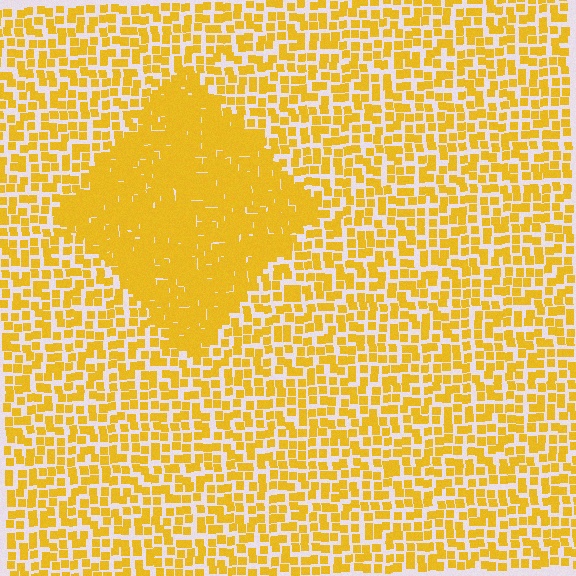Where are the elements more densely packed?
The elements are more densely packed inside the diamond boundary.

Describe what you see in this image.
The image contains small yellow elements arranged at two different densities. A diamond-shaped region is visible where the elements are more densely packed than the surrounding area.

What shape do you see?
I see a diamond.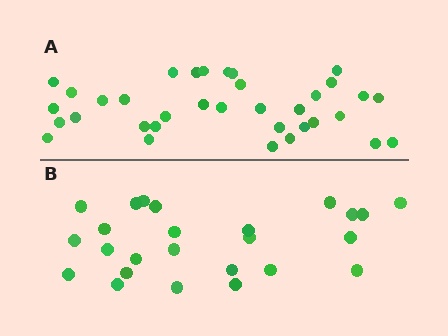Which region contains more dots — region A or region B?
Region A (the top region) has more dots.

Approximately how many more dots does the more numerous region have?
Region A has roughly 10 or so more dots than region B.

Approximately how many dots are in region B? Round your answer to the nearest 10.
About 20 dots. (The exact count is 25, which rounds to 20.)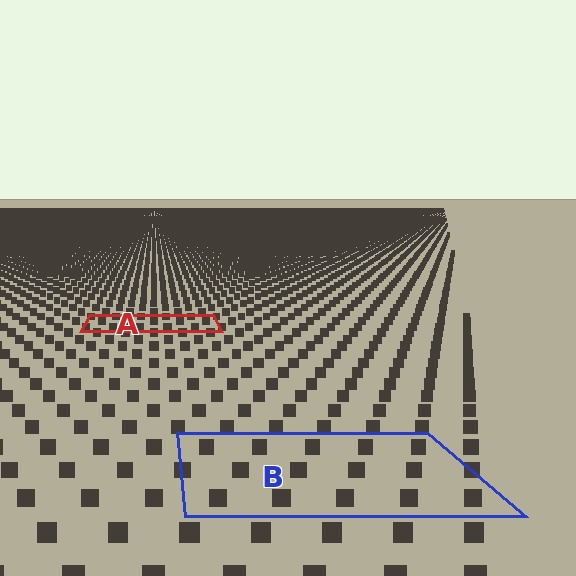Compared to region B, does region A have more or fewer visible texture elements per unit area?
Region A has more texture elements per unit area — they are packed more densely because it is farther away.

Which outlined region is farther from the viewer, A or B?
Region A is farther from the viewer — the texture elements inside it appear smaller and more densely packed.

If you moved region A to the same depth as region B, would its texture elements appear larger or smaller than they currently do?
They would appear larger. At a closer depth, the same texture elements are projected at a bigger on-screen size.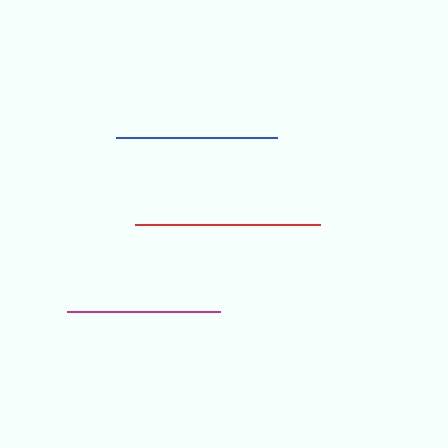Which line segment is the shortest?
The magenta line is the shortest at approximately 153 pixels.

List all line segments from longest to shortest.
From longest to shortest: red, blue, magenta.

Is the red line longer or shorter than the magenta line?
The red line is longer than the magenta line.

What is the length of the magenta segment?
The magenta segment is approximately 153 pixels long.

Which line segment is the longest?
The red line is the longest at approximately 185 pixels.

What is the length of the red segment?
The red segment is approximately 185 pixels long.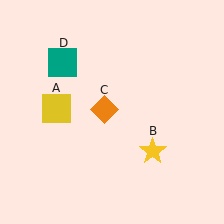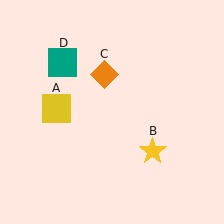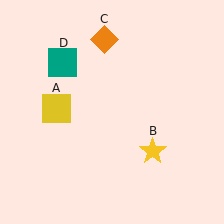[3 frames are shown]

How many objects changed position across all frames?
1 object changed position: orange diamond (object C).